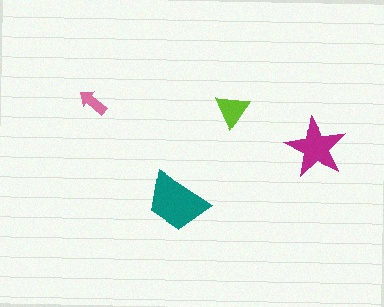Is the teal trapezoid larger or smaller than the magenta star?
Larger.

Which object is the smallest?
The pink arrow.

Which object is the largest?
The teal trapezoid.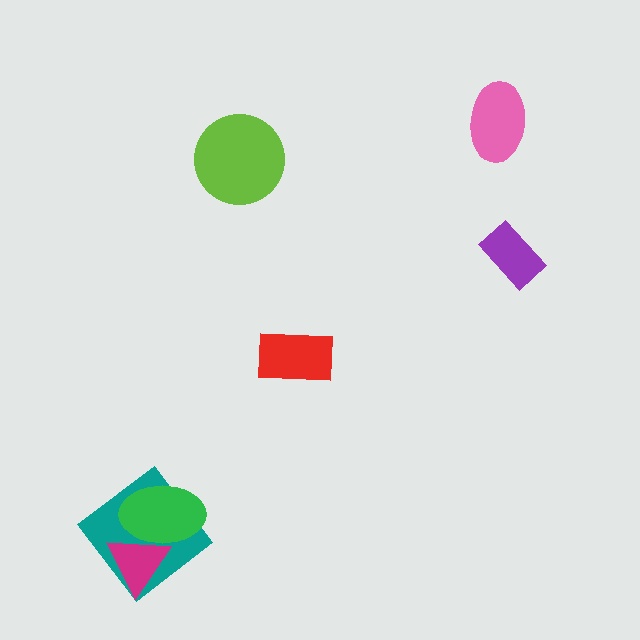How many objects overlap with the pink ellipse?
0 objects overlap with the pink ellipse.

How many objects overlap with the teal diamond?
2 objects overlap with the teal diamond.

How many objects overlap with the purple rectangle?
0 objects overlap with the purple rectangle.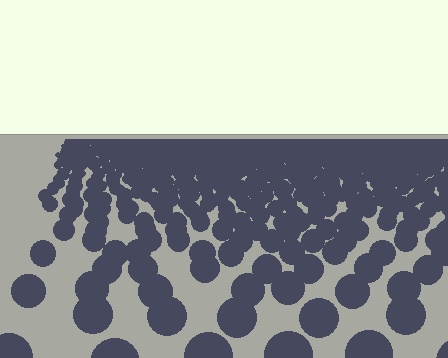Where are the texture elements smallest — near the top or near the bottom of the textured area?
Near the top.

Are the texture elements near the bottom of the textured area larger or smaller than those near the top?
Larger. Near the bottom, elements are closer to the viewer and appear at a bigger on-screen size.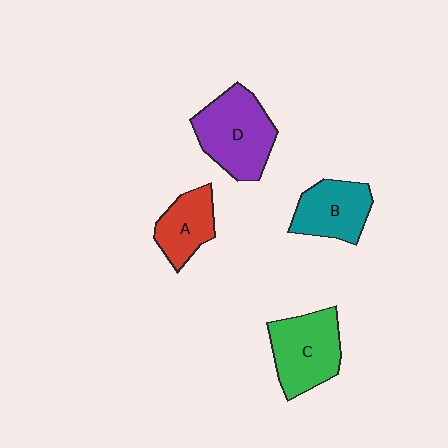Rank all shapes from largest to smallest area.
From largest to smallest: D (purple), C (green), B (teal), A (red).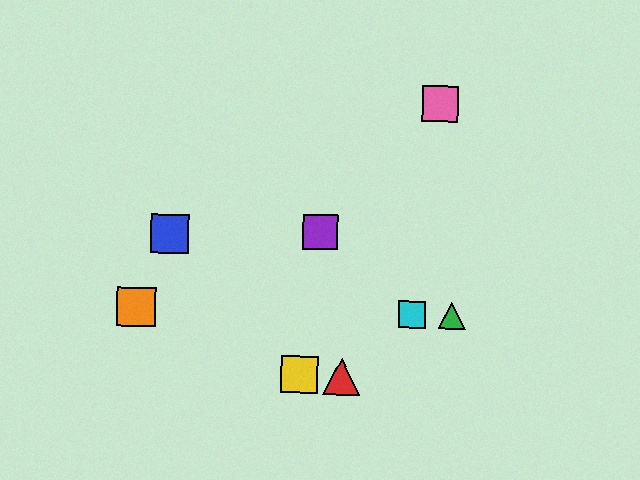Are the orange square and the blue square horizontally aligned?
No, the orange square is at y≈307 and the blue square is at y≈233.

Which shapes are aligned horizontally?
The green triangle, the orange square, the cyan square are aligned horizontally.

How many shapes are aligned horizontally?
3 shapes (the green triangle, the orange square, the cyan square) are aligned horizontally.